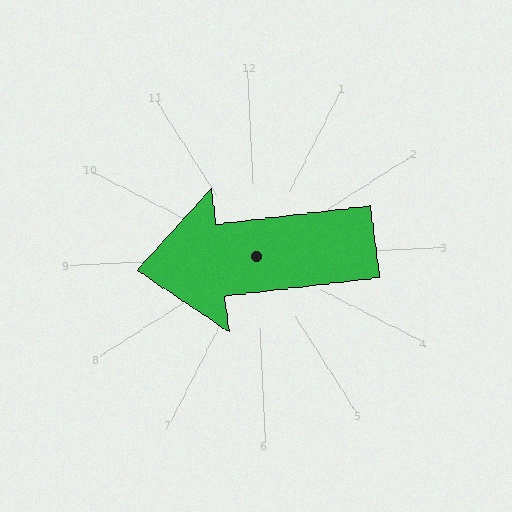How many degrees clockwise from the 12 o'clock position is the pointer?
Approximately 266 degrees.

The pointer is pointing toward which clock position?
Roughly 9 o'clock.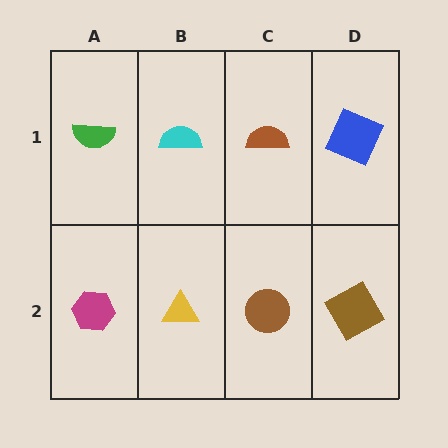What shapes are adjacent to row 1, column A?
A magenta hexagon (row 2, column A), a cyan semicircle (row 1, column B).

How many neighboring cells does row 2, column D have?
2.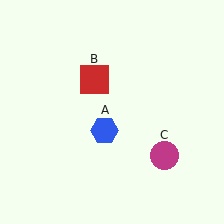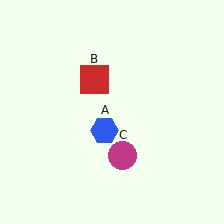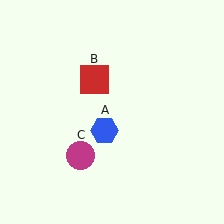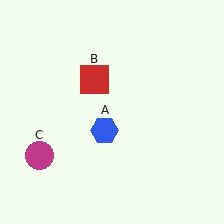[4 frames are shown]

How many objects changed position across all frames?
1 object changed position: magenta circle (object C).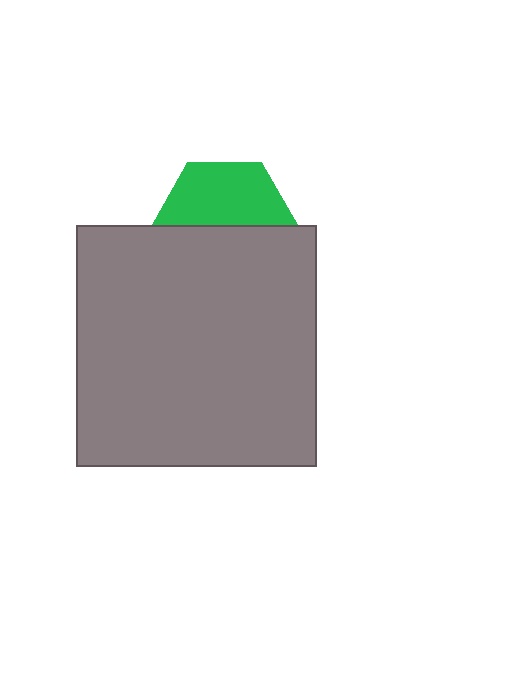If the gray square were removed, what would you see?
You would see the complete green hexagon.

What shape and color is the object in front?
The object in front is a gray square.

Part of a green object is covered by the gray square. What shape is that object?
It is a hexagon.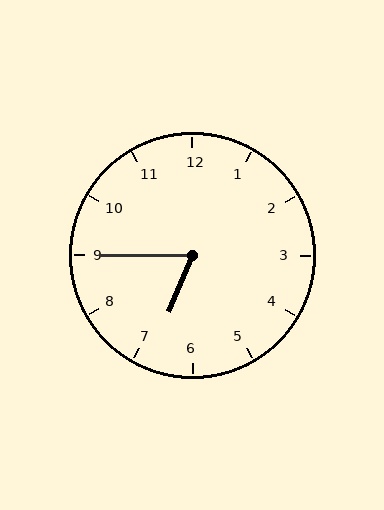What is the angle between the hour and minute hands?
Approximately 68 degrees.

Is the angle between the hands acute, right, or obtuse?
It is acute.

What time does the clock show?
6:45.